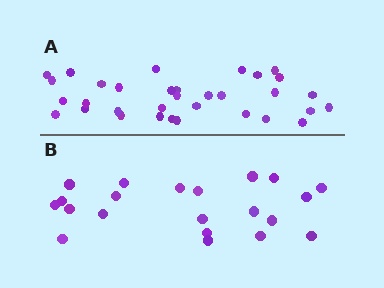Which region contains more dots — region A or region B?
Region A (the top region) has more dots.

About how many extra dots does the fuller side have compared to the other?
Region A has roughly 12 or so more dots than region B.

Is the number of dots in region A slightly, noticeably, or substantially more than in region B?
Region A has substantially more. The ratio is roughly 1.6 to 1.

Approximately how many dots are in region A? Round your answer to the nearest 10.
About 30 dots. (The exact count is 33, which rounds to 30.)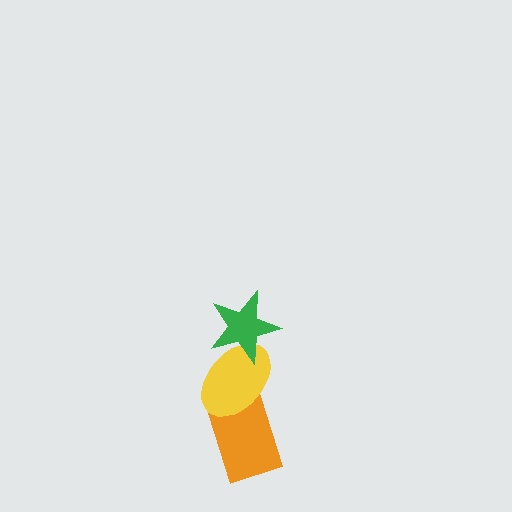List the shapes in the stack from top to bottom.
From top to bottom: the green star, the yellow ellipse, the orange rectangle.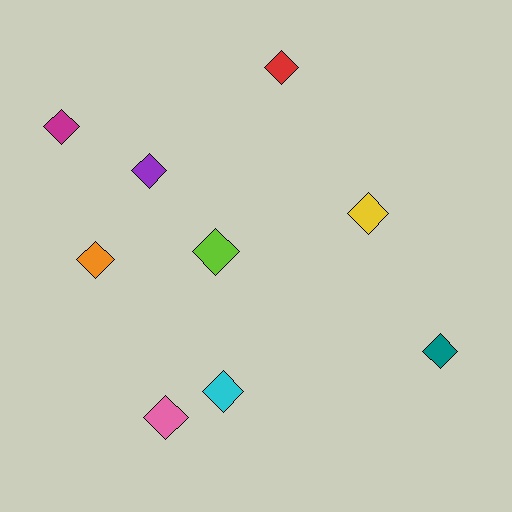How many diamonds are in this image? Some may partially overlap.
There are 9 diamonds.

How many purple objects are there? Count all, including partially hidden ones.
There is 1 purple object.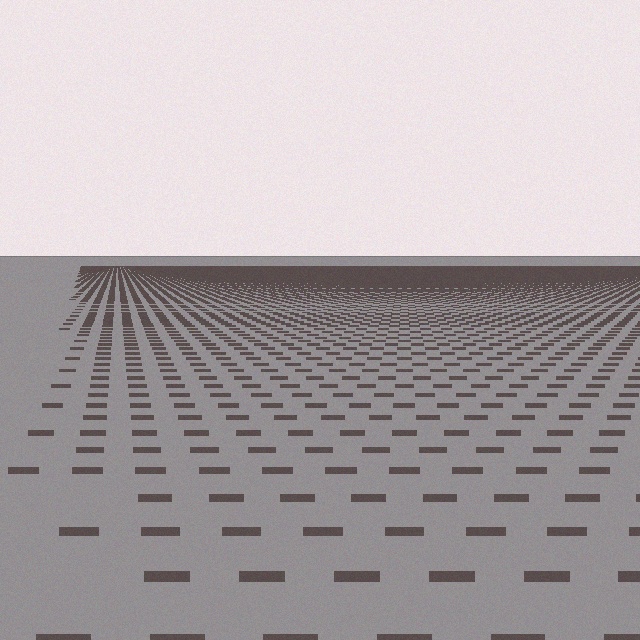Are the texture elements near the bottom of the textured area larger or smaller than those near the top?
Larger. Near the bottom, elements are closer to the viewer and appear at a bigger on-screen size.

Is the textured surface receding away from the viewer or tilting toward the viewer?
The surface is receding away from the viewer. Texture elements get smaller and denser toward the top.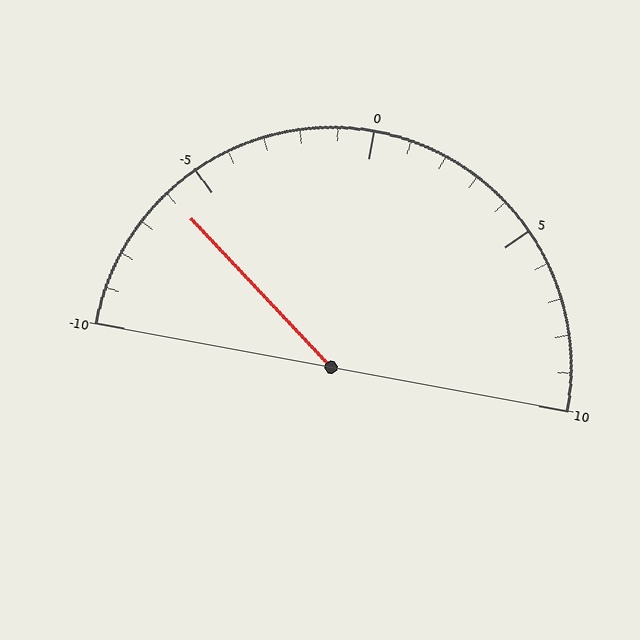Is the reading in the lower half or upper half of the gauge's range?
The reading is in the lower half of the range (-10 to 10).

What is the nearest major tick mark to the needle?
The nearest major tick mark is -5.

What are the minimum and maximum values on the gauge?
The gauge ranges from -10 to 10.